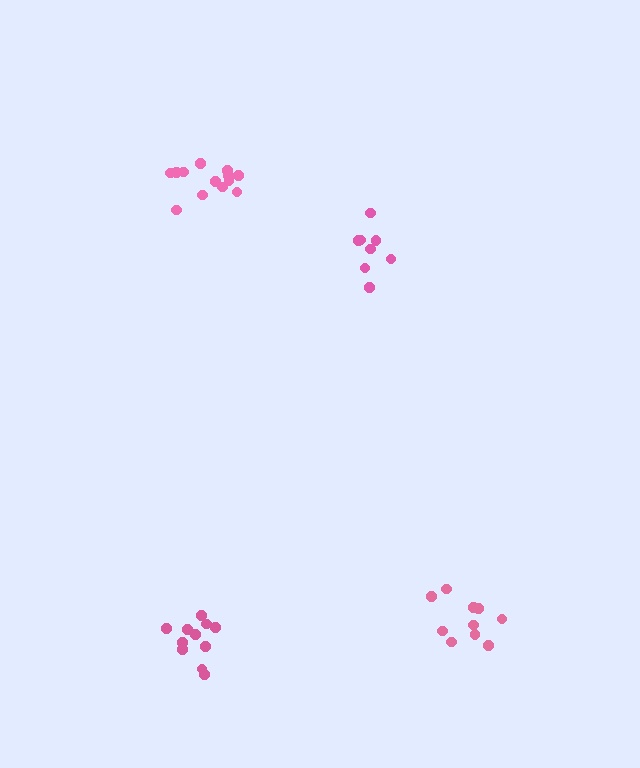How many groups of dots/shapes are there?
There are 4 groups.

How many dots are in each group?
Group 1: 13 dots, Group 2: 8 dots, Group 3: 10 dots, Group 4: 11 dots (42 total).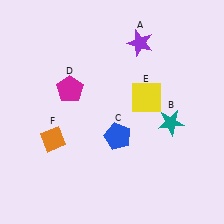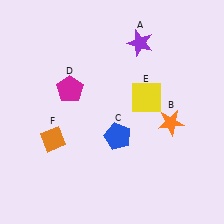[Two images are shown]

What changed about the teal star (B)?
In Image 1, B is teal. In Image 2, it changed to orange.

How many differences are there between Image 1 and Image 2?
There is 1 difference between the two images.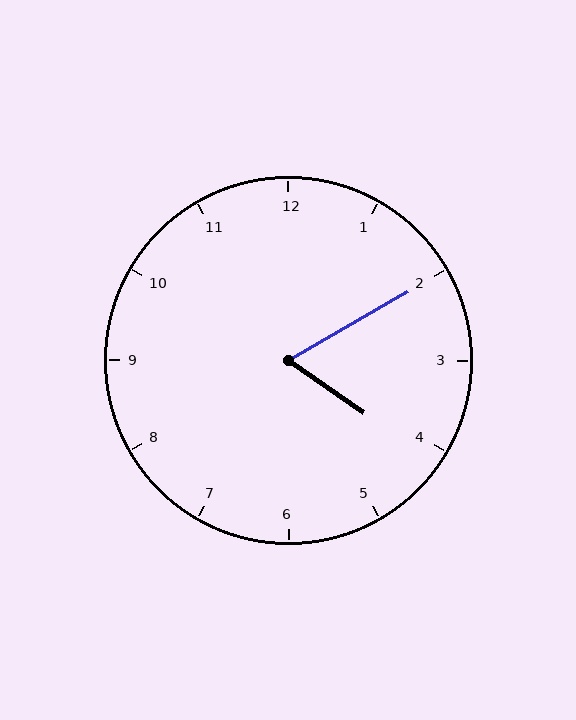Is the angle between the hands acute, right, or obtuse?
It is acute.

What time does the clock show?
4:10.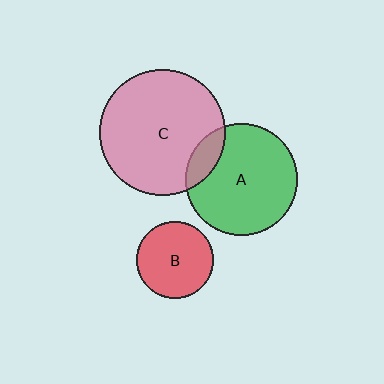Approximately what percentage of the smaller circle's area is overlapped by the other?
Approximately 15%.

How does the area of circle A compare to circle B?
Approximately 2.1 times.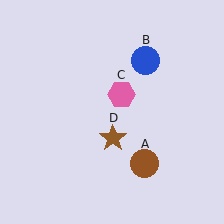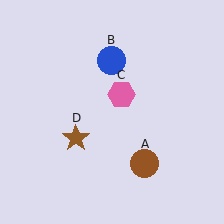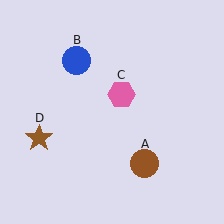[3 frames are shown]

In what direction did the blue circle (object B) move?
The blue circle (object B) moved left.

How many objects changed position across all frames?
2 objects changed position: blue circle (object B), brown star (object D).